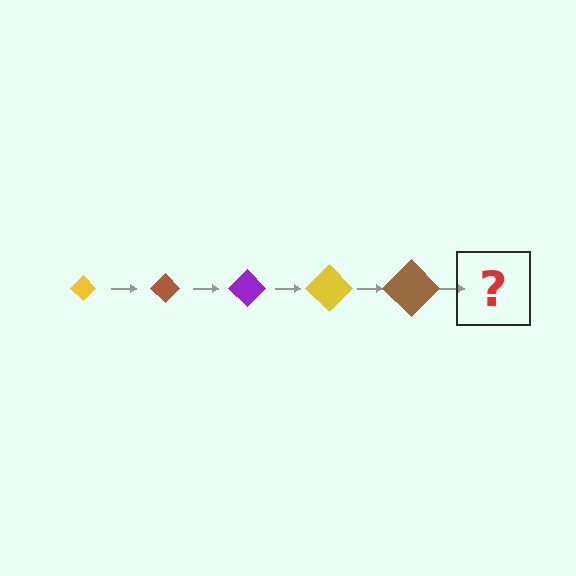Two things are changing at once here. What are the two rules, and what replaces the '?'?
The two rules are that the diamond grows larger each step and the color cycles through yellow, brown, and purple. The '?' should be a purple diamond, larger than the previous one.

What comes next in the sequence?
The next element should be a purple diamond, larger than the previous one.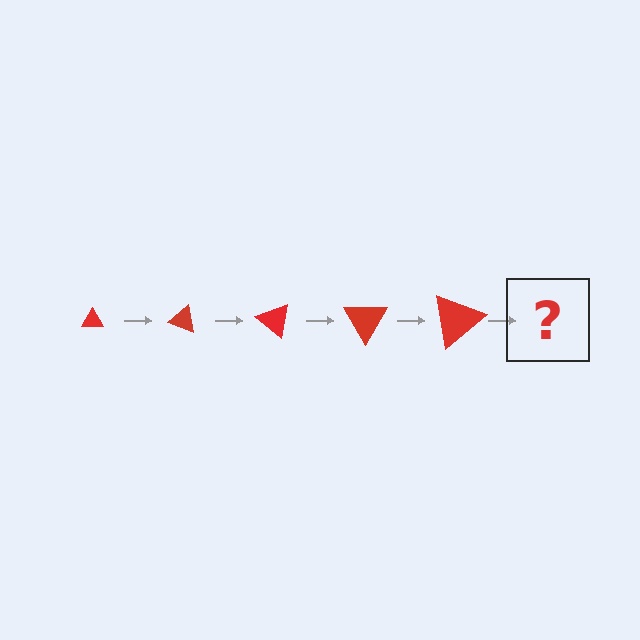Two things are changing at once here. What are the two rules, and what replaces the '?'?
The two rules are that the triangle grows larger each step and it rotates 20 degrees each step. The '?' should be a triangle, larger than the previous one and rotated 100 degrees from the start.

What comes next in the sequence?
The next element should be a triangle, larger than the previous one and rotated 100 degrees from the start.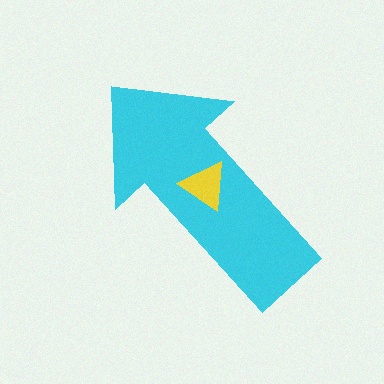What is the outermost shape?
The cyan arrow.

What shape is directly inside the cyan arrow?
The yellow triangle.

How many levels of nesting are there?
2.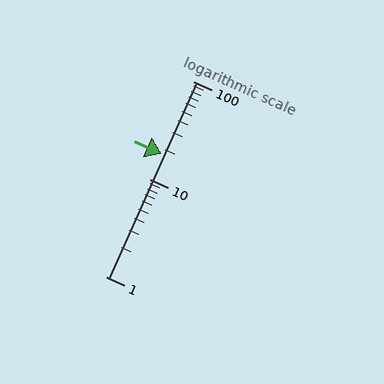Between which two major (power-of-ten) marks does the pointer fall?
The pointer is between 10 and 100.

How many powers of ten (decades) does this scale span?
The scale spans 2 decades, from 1 to 100.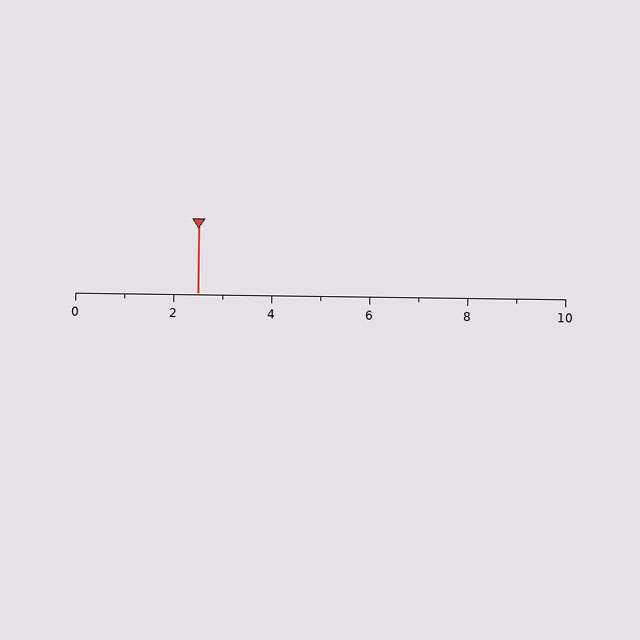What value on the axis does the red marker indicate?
The marker indicates approximately 2.5.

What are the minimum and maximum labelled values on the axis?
The axis runs from 0 to 10.